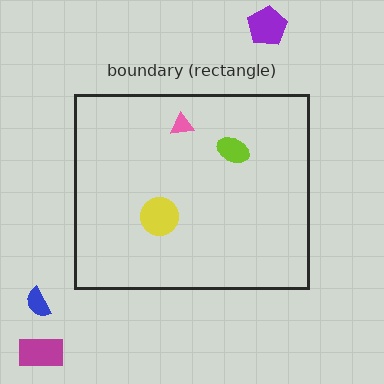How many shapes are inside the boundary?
3 inside, 3 outside.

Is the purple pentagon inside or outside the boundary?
Outside.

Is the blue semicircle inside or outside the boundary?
Outside.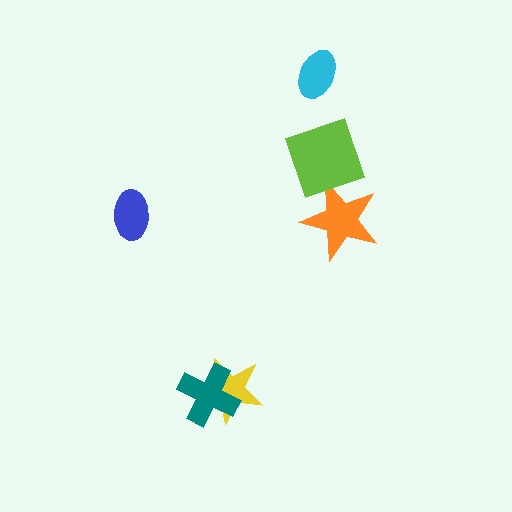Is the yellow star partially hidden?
Yes, it is partially covered by another shape.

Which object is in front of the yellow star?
The teal cross is in front of the yellow star.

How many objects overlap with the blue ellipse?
0 objects overlap with the blue ellipse.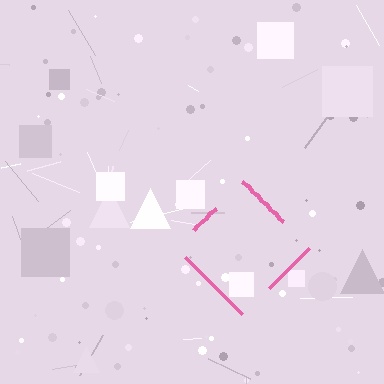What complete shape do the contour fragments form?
The contour fragments form a diamond.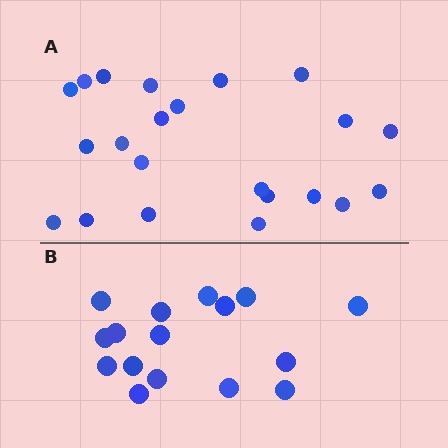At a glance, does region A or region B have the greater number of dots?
Region A (the top region) has more dots.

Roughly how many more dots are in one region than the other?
Region A has about 6 more dots than region B.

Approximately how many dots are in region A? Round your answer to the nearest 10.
About 20 dots. (The exact count is 22, which rounds to 20.)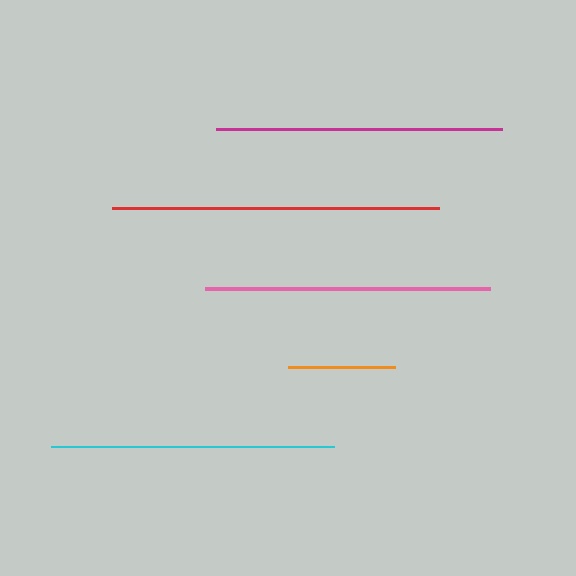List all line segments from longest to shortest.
From longest to shortest: red, magenta, pink, cyan, orange.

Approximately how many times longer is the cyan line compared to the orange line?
The cyan line is approximately 2.6 times the length of the orange line.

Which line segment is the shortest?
The orange line is the shortest at approximately 107 pixels.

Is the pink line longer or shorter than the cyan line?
The pink line is longer than the cyan line.